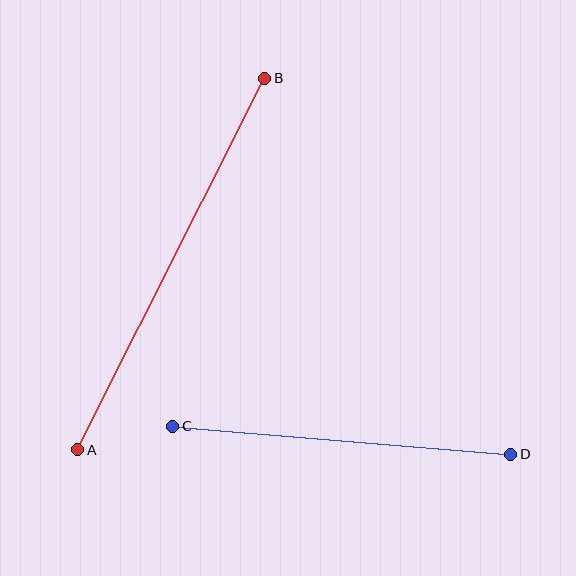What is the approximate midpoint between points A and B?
The midpoint is at approximately (171, 264) pixels.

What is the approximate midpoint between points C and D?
The midpoint is at approximately (342, 440) pixels.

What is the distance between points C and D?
The distance is approximately 339 pixels.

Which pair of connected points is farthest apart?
Points A and B are farthest apart.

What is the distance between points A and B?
The distance is approximately 416 pixels.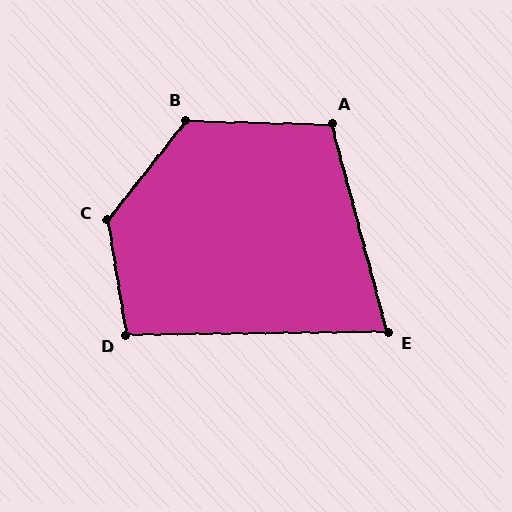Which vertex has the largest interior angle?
C, at approximately 133 degrees.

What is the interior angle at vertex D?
Approximately 98 degrees (obtuse).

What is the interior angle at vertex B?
Approximately 127 degrees (obtuse).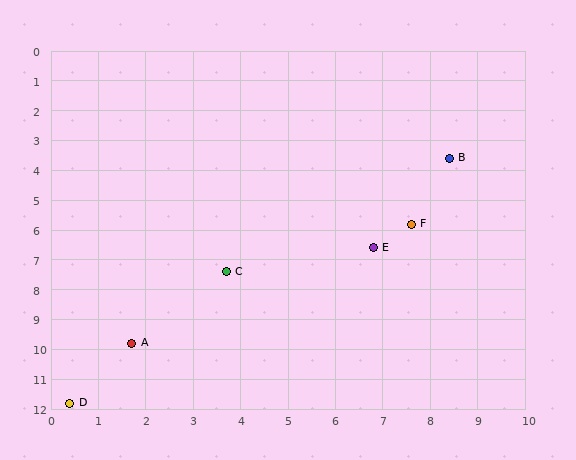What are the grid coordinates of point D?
Point D is at approximately (0.4, 11.8).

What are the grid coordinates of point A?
Point A is at approximately (1.7, 9.8).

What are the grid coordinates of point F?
Point F is at approximately (7.6, 5.8).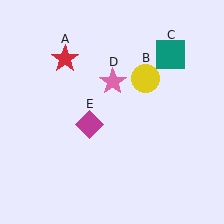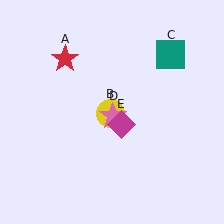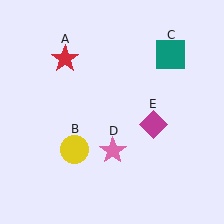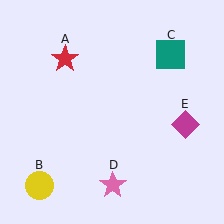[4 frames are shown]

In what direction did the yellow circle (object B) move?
The yellow circle (object B) moved down and to the left.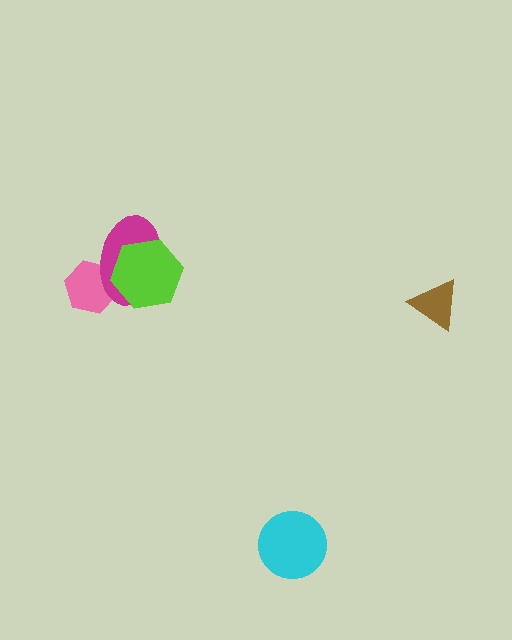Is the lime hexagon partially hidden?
No, no other shape covers it.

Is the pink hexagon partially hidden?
Yes, it is partially covered by another shape.